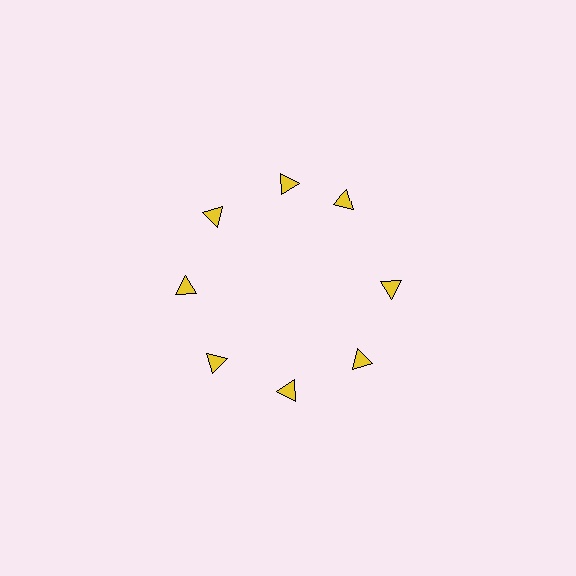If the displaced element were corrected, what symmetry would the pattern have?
It would have 8-fold rotational symmetry — the pattern would map onto itself every 45 degrees.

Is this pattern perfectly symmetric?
No. The 8 yellow triangles are arranged in a ring, but one element near the 2 o'clock position is rotated out of alignment along the ring, breaking the 8-fold rotational symmetry.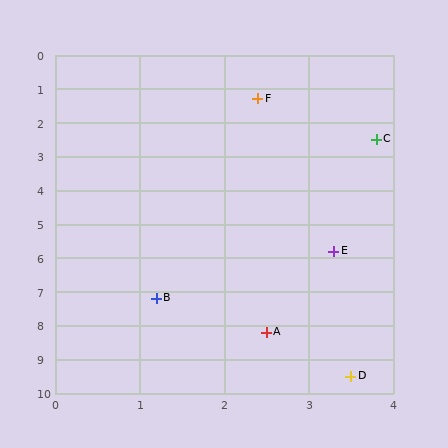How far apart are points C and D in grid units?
Points C and D are about 7.0 grid units apart.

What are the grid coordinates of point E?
Point E is at approximately (3.3, 5.8).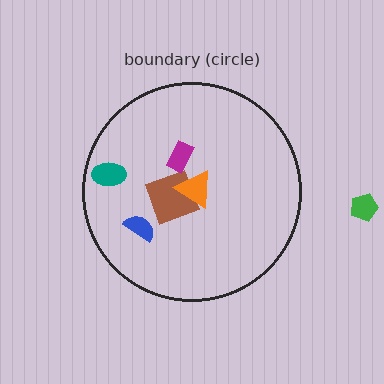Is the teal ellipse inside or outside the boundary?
Inside.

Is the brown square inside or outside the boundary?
Inside.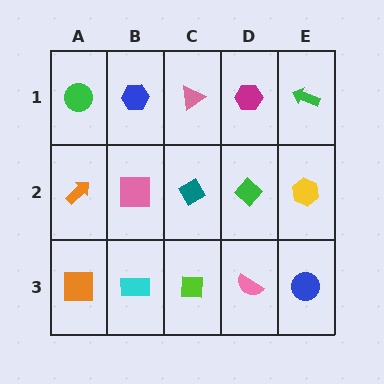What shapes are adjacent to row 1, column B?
A pink square (row 2, column B), a green circle (row 1, column A), a pink triangle (row 1, column C).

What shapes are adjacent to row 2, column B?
A blue hexagon (row 1, column B), a cyan rectangle (row 3, column B), an orange arrow (row 2, column A), a teal diamond (row 2, column C).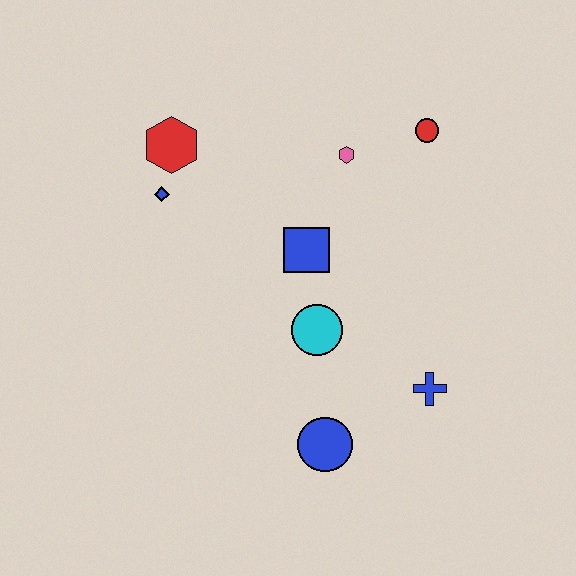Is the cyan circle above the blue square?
No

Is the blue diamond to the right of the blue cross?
No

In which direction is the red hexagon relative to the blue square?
The red hexagon is to the left of the blue square.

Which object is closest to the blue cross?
The blue circle is closest to the blue cross.